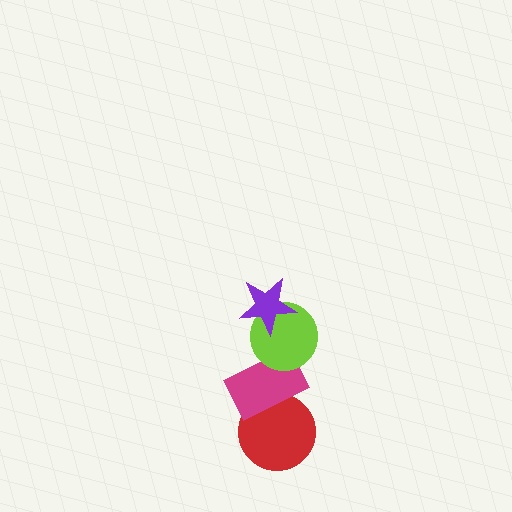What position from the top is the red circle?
The red circle is 4th from the top.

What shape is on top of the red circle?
The magenta rectangle is on top of the red circle.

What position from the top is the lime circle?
The lime circle is 2nd from the top.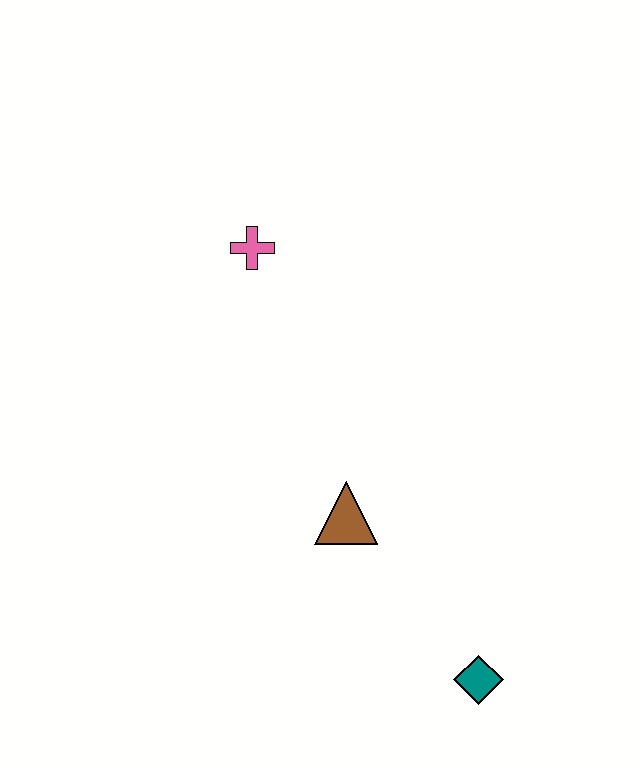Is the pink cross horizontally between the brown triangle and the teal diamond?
No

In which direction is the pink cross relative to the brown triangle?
The pink cross is above the brown triangle.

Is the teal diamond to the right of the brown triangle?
Yes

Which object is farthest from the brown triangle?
The pink cross is farthest from the brown triangle.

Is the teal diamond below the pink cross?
Yes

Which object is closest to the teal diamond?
The brown triangle is closest to the teal diamond.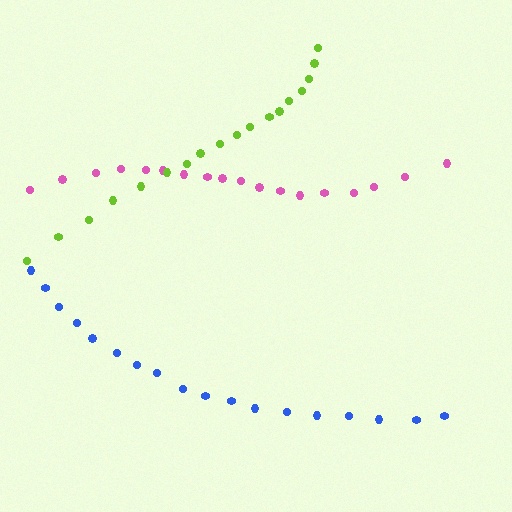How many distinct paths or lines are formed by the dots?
There are 3 distinct paths.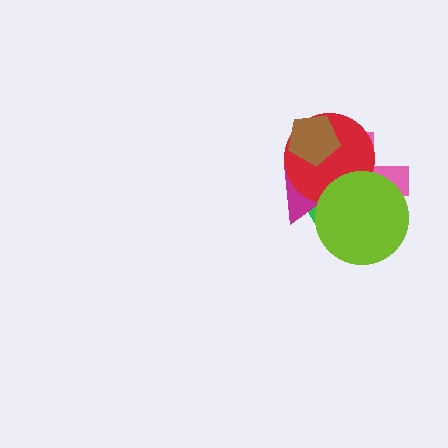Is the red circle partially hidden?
Yes, it is partially covered by another shape.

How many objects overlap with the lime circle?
4 objects overlap with the lime circle.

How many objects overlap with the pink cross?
5 objects overlap with the pink cross.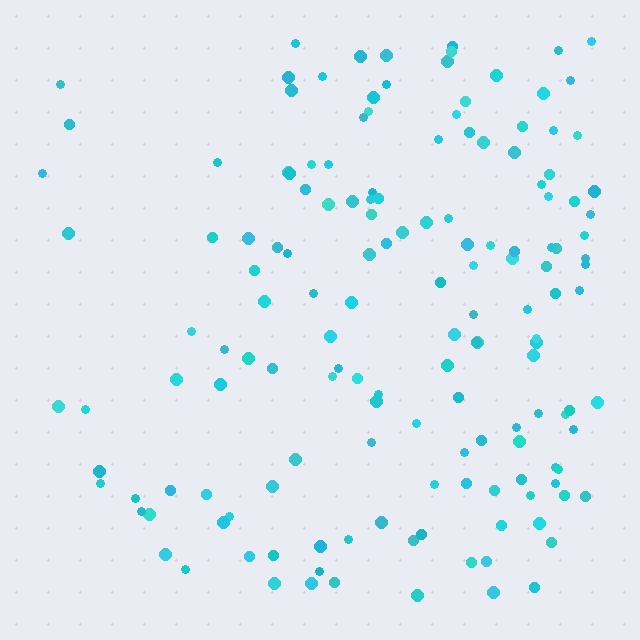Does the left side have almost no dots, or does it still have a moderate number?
Still a moderate number, just noticeably fewer than the right.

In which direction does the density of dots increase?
From left to right, with the right side densest.